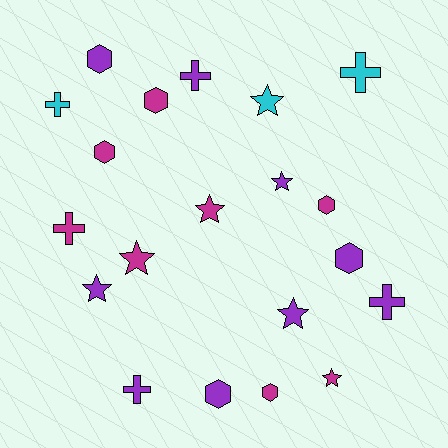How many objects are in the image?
There are 20 objects.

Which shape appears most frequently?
Hexagon, with 7 objects.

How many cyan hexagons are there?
There are no cyan hexagons.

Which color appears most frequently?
Purple, with 9 objects.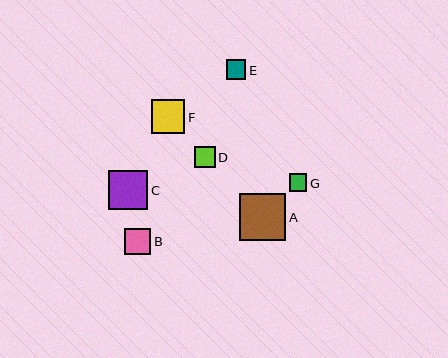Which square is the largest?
Square A is the largest with a size of approximately 46 pixels.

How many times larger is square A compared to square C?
Square A is approximately 1.2 times the size of square C.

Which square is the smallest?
Square G is the smallest with a size of approximately 18 pixels.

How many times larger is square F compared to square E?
Square F is approximately 1.7 times the size of square E.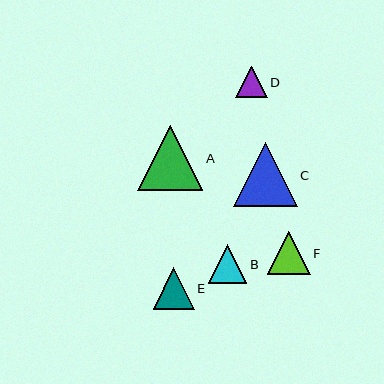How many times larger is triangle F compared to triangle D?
Triangle F is approximately 1.4 times the size of triangle D.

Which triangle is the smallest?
Triangle D is the smallest with a size of approximately 32 pixels.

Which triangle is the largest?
Triangle A is the largest with a size of approximately 65 pixels.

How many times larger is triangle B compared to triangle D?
Triangle B is approximately 1.2 times the size of triangle D.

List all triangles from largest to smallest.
From largest to smallest: A, C, F, E, B, D.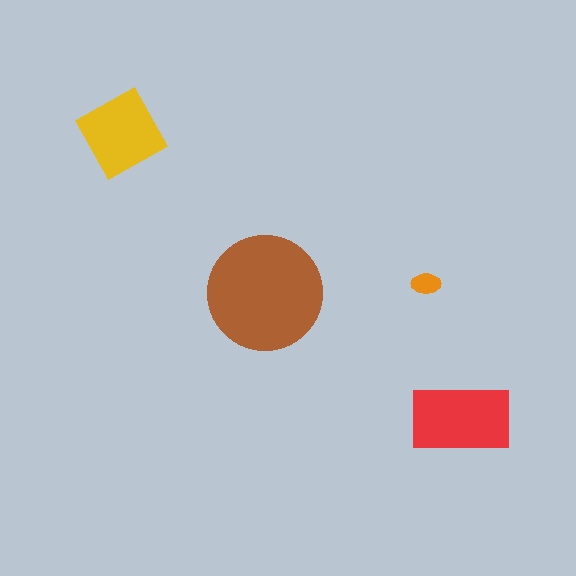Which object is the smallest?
The orange ellipse.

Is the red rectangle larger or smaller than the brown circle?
Smaller.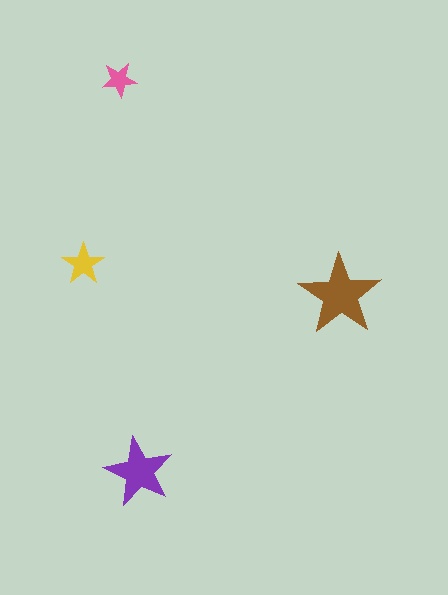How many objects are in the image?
There are 4 objects in the image.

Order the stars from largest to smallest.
the brown one, the purple one, the yellow one, the pink one.